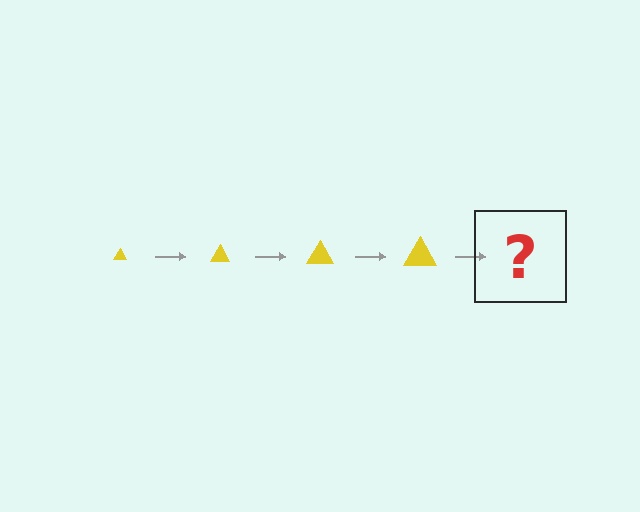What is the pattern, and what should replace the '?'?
The pattern is that the triangle gets progressively larger each step. The '?' should be a yellow triangle, larger than the previous one.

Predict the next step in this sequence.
The next step is a yellow triangle, larger than the previous one.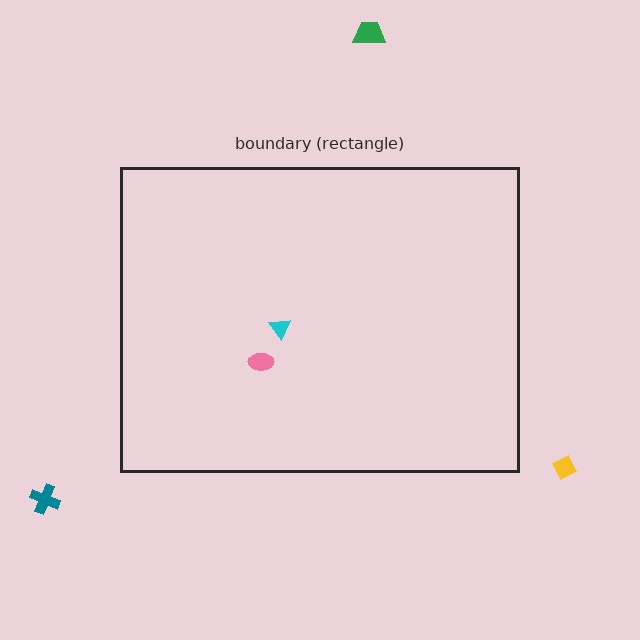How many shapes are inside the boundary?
2 inside, 3 outside.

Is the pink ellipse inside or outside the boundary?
Inside.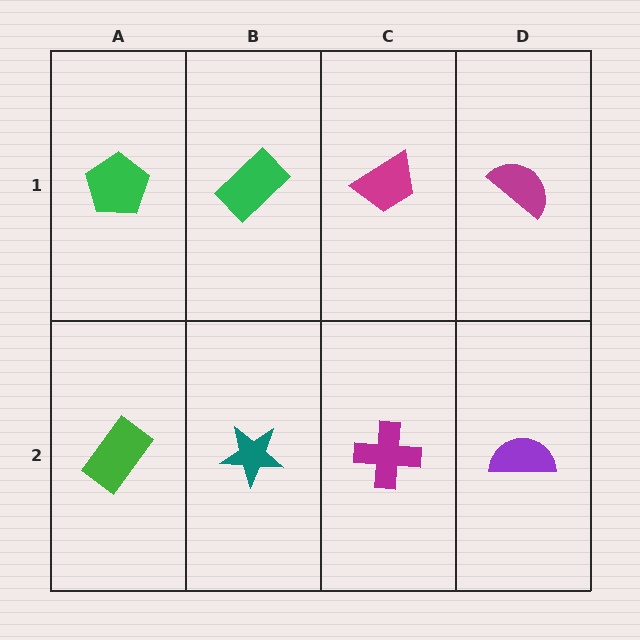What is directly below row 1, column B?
A teal star.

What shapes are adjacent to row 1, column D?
A purple semicircle (row 2, column D), a magenta trapezoid (row 1, column C).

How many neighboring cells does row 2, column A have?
2.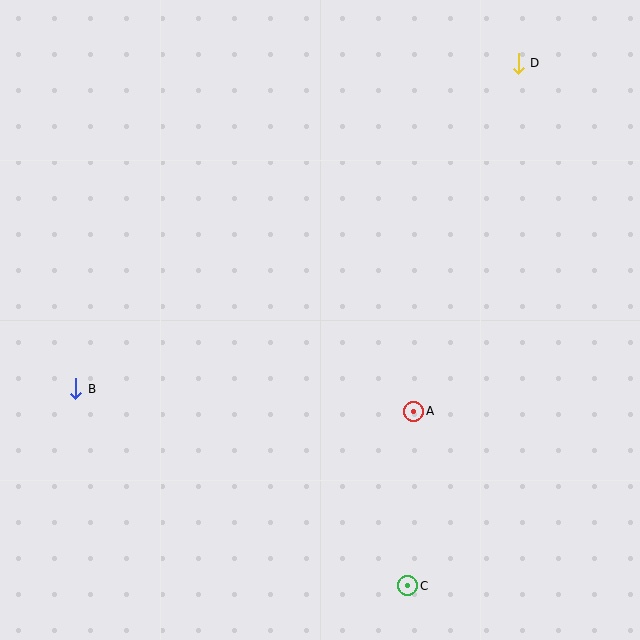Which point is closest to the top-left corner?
Point B is closest to the top-left corner.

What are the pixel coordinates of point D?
Point D is at (518, 63).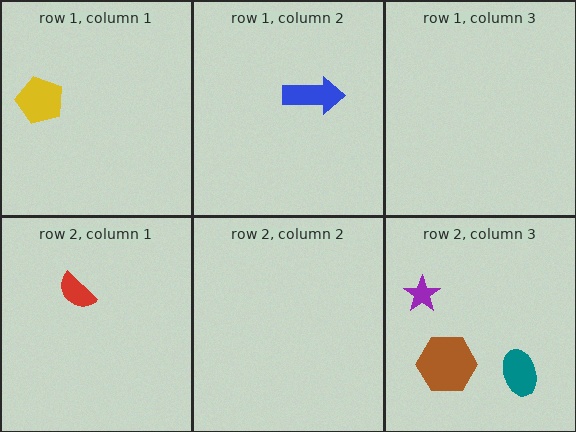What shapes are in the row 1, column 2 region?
The blue arrow.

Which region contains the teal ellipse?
The row 2, column 3 region.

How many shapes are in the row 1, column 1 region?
1.